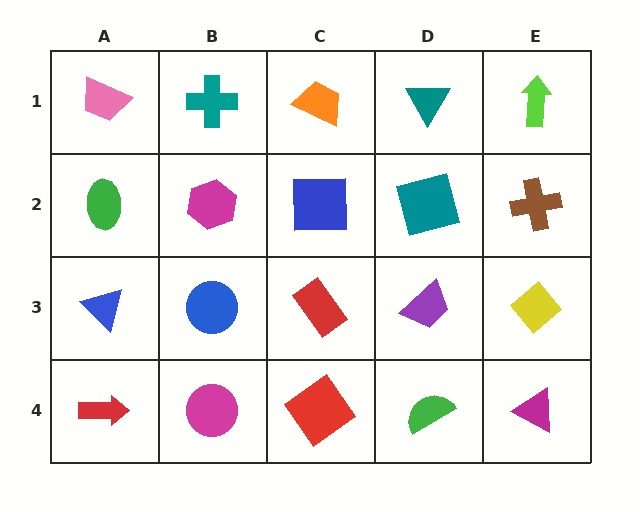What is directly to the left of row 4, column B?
A red arrow.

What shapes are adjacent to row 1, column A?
A green ellipse (row 2, column A), a teal cross (row 1, column B).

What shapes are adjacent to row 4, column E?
A yellow diamond (row 3, column E), a green semicircle (row 4, column D).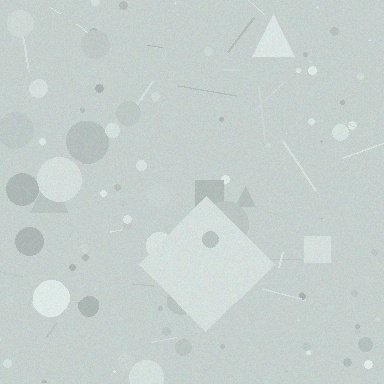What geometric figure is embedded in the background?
A diamond is embedded in the background.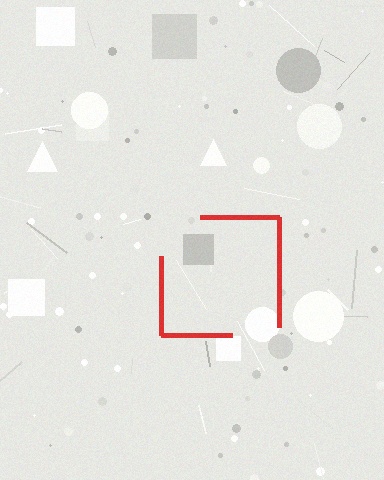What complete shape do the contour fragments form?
The contour fragments form a square.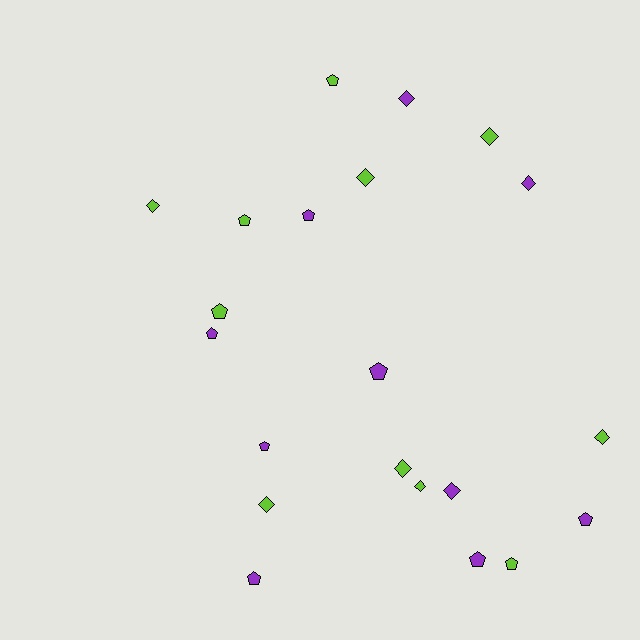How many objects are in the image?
There are 21 objects.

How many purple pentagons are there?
There are 7 purple pentagons.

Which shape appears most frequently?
Pentagon, with 11 objects.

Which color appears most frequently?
Lime, with 11 objects.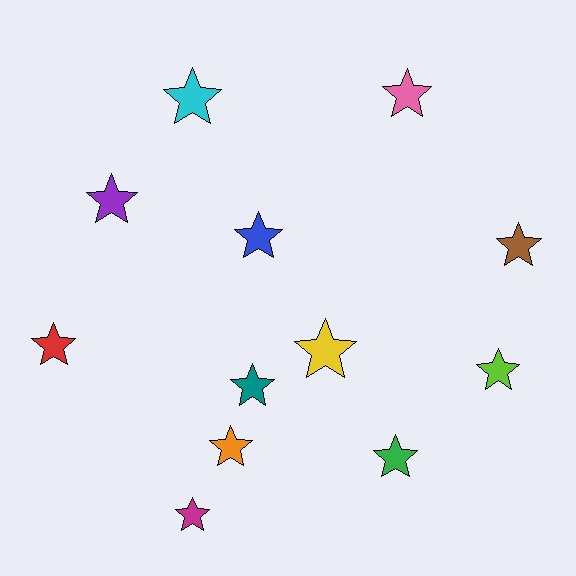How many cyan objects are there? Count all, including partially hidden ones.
There is 1 cyan object.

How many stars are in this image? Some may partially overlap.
There are 12 stars.